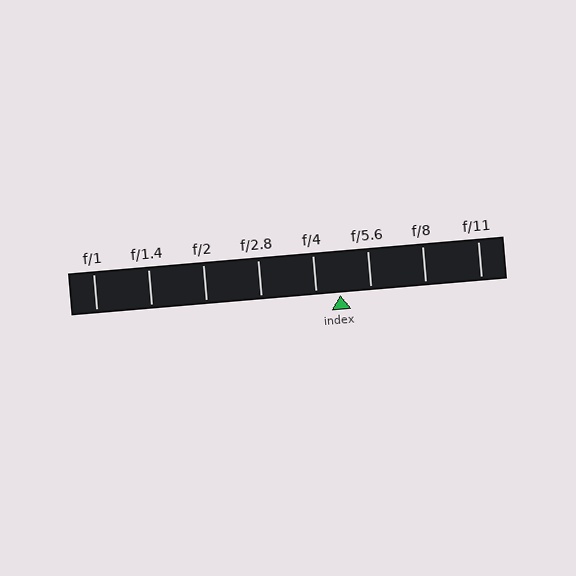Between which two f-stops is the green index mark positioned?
The index mark is between f/4 and f/5.6.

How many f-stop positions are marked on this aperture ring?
There are 8 f-stop positions marked.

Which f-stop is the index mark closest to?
The index mark is closest to f/4.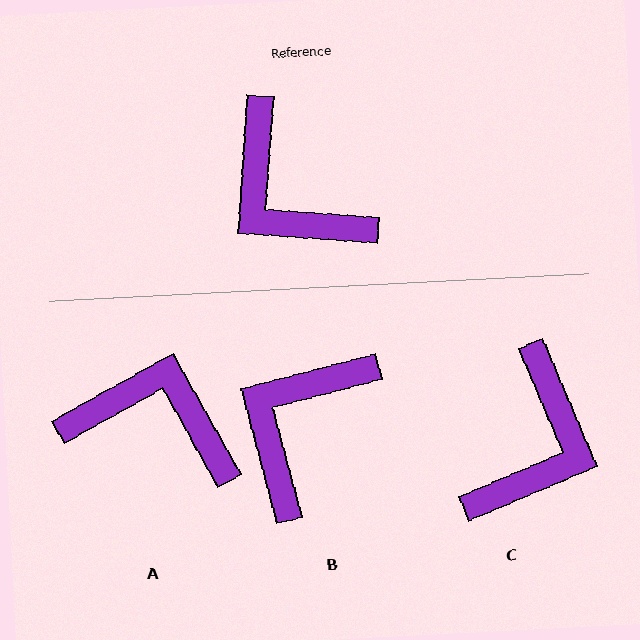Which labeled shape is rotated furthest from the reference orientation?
A, about 147 degrees away.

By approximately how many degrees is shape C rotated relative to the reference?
Approximately 117 degrees counter-clockwise.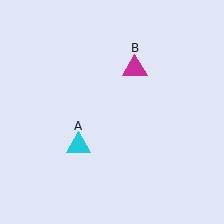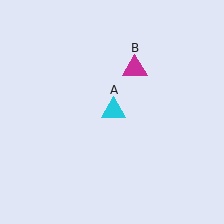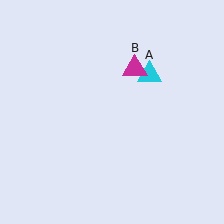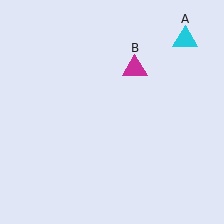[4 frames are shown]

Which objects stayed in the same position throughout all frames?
Magenta triangle (object B) remained stationary.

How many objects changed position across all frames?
1 object changed position: cyan triangle (object A).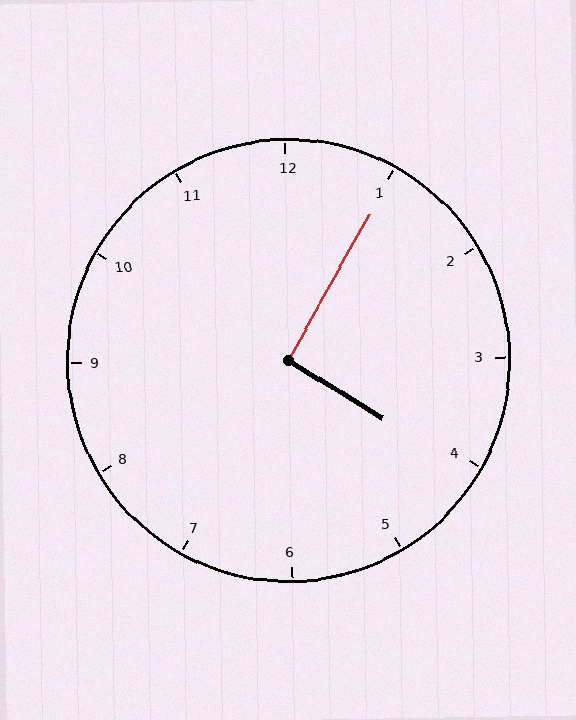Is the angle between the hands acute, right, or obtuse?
It is right.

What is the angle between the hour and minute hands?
Approximately 92 degrees.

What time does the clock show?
4:05.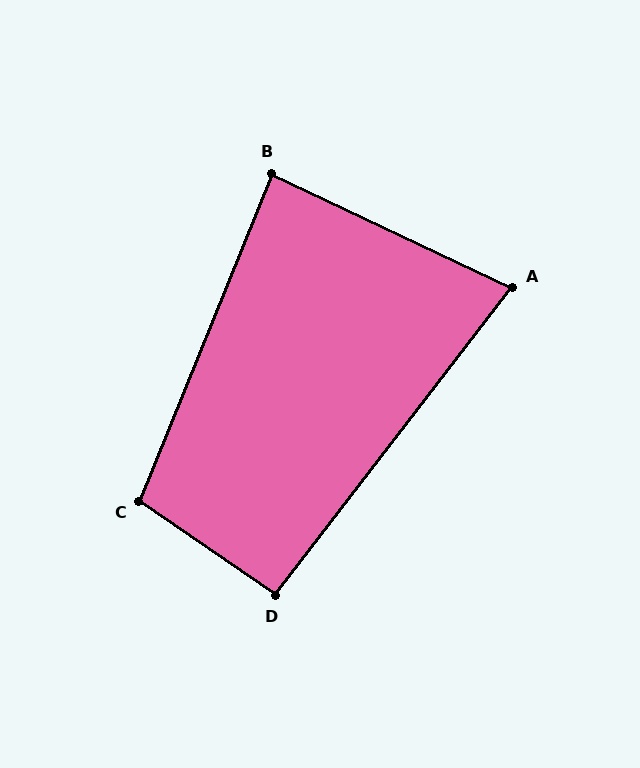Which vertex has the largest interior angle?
C, at approximately 102 degrees.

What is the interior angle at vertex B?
Approximately 87 degrees (approximately right).